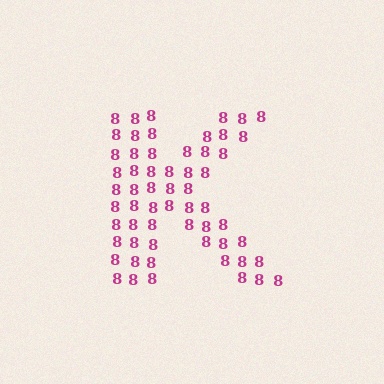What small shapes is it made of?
It is made of small digit 8's.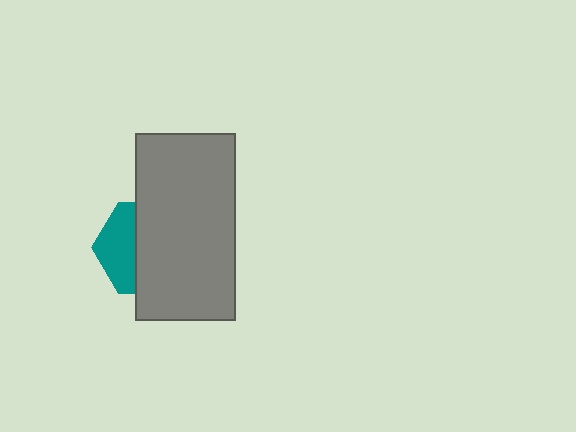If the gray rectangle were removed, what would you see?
You would see the complete teal hexagon.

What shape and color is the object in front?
The object in front is a gray rectangle.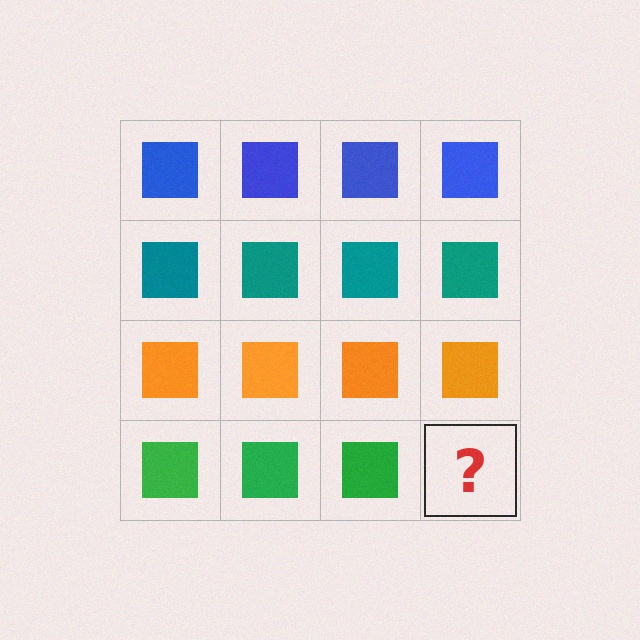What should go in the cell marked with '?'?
The missing cell should contain a green square.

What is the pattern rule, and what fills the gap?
The rule is that each row has a consistent color. The gap should be filled with a green square.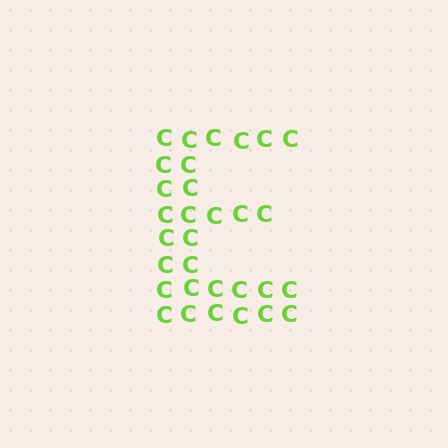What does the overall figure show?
The overall figure shows the letter E.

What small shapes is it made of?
It is made of small letter C's.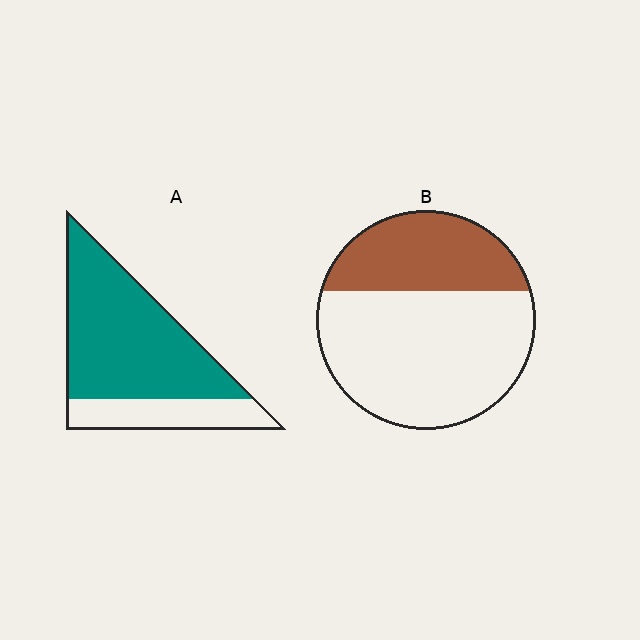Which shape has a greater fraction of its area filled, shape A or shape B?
Shape A.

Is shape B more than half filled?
No.